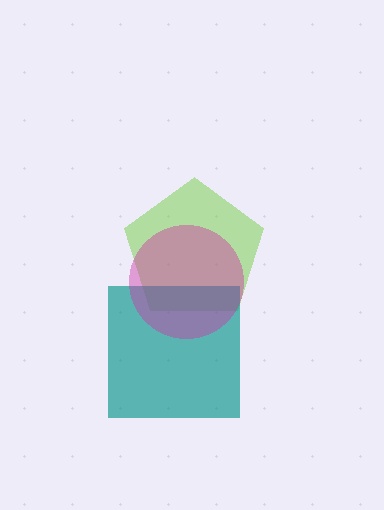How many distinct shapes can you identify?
There are 3 distinct shapes: a lime pentagon, a teal square, a magenta circle.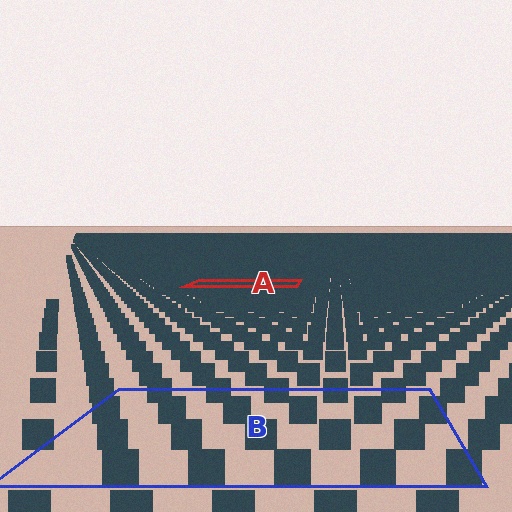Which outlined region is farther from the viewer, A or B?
Region A is farther from the viewer — the texture elements inside it appear smaller and more densely packed.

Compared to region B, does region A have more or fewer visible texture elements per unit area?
Region A has more texture elements per unit area — they are packed more densely because it is farther away.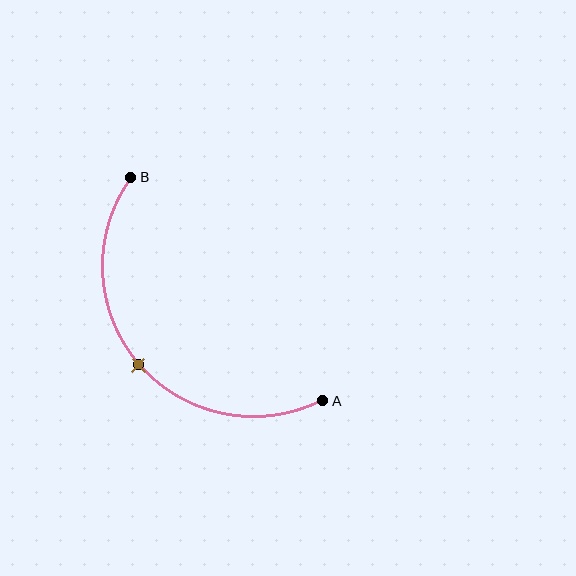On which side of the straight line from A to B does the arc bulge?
The arc bulges below and to the left of the straight line connecting A and B.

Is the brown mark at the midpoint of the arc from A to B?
Yes. The brown mark lies on the arc at equal arc-length from both A and B — it is the arc midpoint.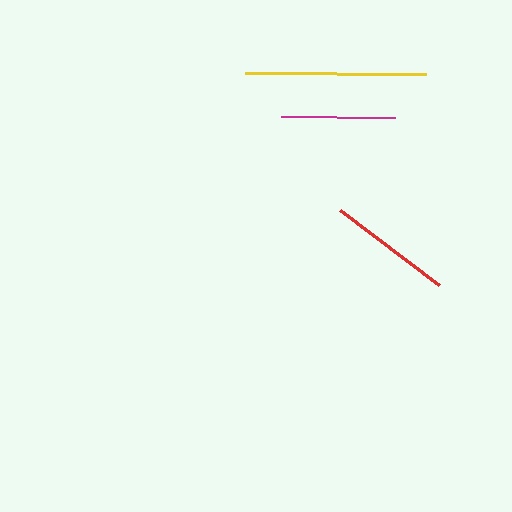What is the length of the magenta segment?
The magenta segment is approximately 114 pixels long.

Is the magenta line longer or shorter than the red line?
The red line is longer than the magenta line.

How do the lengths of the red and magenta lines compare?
The red and magenta lines are approximately the same length.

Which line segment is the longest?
The yellow line is the longest at approximately 181 pixels.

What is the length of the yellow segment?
The yellow segment is approximately 181 pixels long.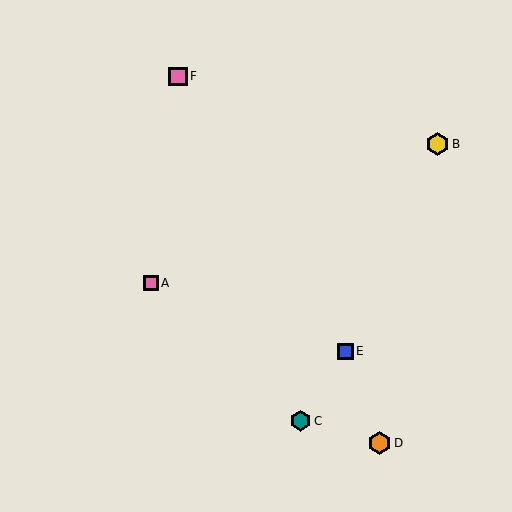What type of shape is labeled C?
Shape C is a teal hexagon.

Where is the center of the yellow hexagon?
The center of the yellow hexagon is at (438, 144).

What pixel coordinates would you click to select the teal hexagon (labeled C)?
Click at (301, 421) to select the teal hexagon C.